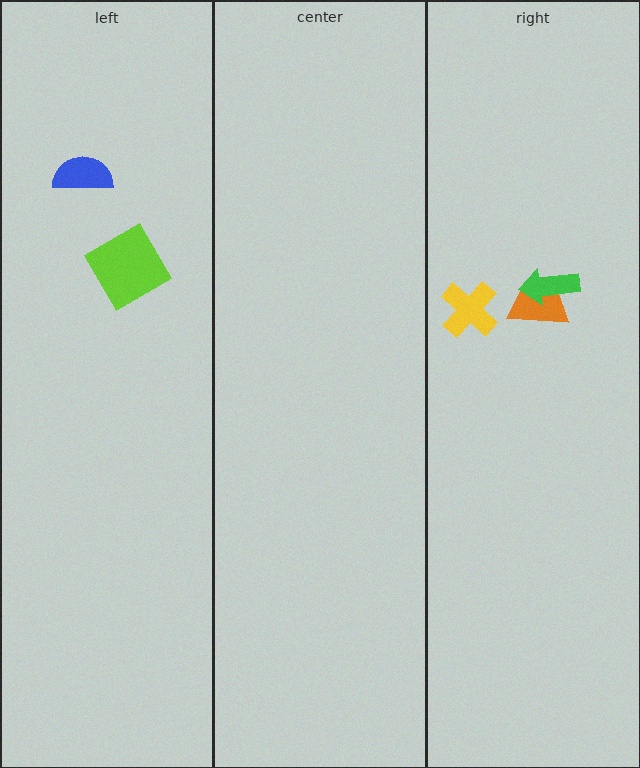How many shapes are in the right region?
3.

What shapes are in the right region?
The yellow cross, the orange trapezoid, the green arrow.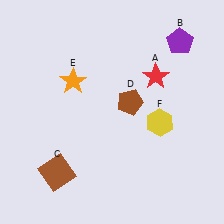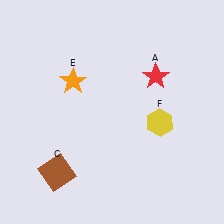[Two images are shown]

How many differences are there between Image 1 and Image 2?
There are 2 differences between the two images.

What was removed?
The brown pentagon (D), the purple pentagon (B) were removed in Image 2.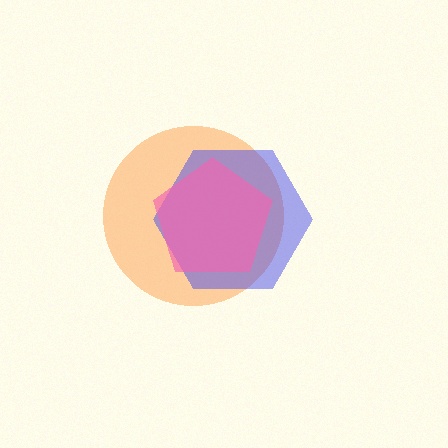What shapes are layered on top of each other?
The layered shapes are: an orange circle, a blue hexagon, a pink pentagon.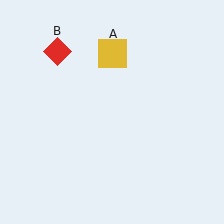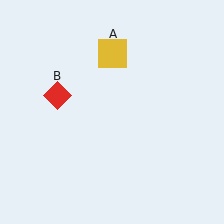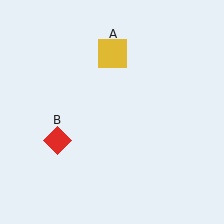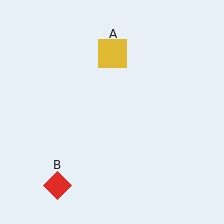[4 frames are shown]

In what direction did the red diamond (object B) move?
The red diamond (object B) moved down.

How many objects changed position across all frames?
1 object changed position: red diamond (object B).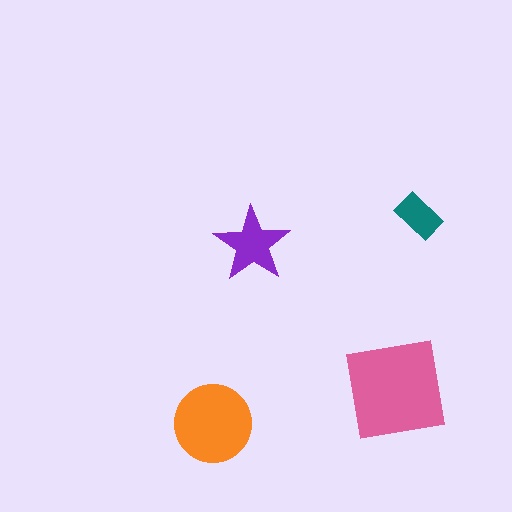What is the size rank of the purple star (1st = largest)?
3rd.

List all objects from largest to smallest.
The pink square, the orange circle, the purple star, the teal rectangle.